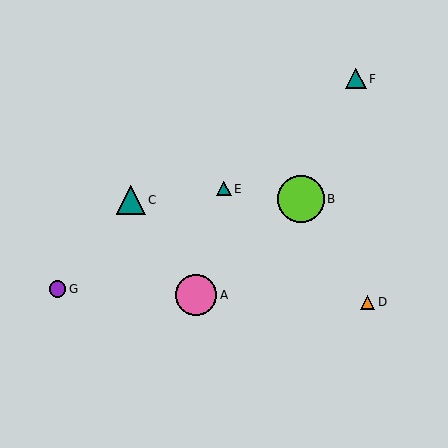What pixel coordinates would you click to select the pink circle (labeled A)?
Click at (196, 295) to select the pink circle A.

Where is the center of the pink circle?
The center of the pink circle is at (196, 295).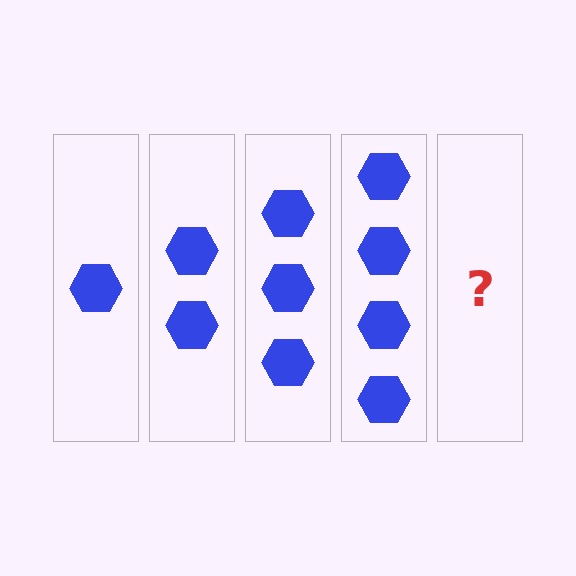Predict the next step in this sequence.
The next step is 5 hexagons.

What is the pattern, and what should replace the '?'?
The pattern is that each step adds one more hexagon. The '?' should be 5 hexagons.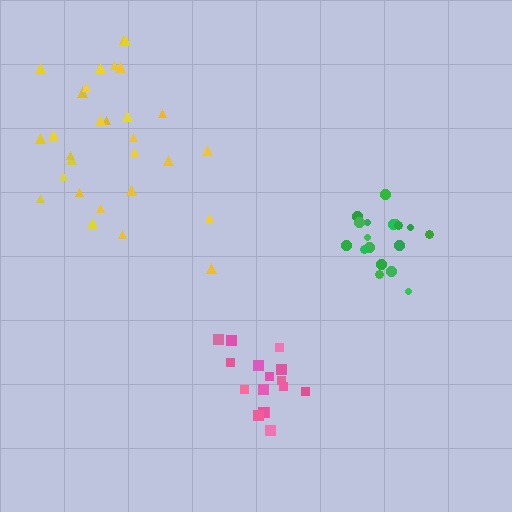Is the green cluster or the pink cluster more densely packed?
Green.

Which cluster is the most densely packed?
Green.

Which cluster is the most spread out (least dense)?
Yellow.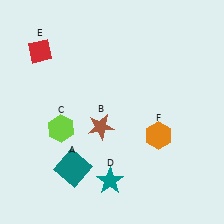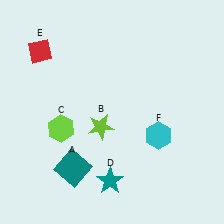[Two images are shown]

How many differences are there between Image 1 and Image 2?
There are 2 differences between the two images.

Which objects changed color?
B changed from brown to lime. F changed from orange to cyan.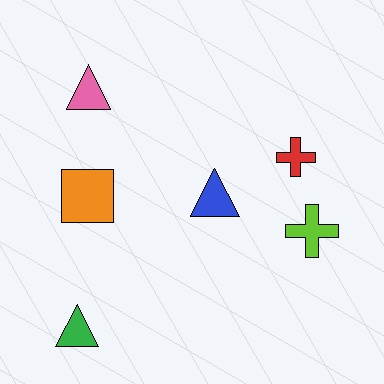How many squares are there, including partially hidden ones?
There is 1 square.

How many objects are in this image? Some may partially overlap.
There are 6 objects.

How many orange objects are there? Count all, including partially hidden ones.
There is 1 orange object.